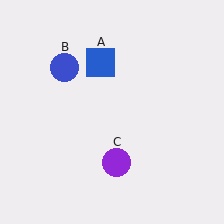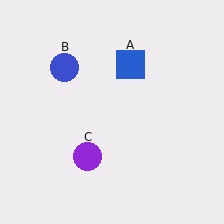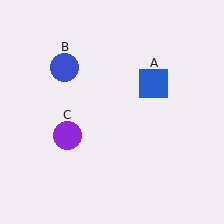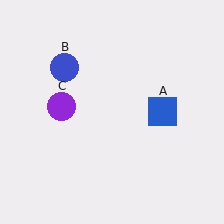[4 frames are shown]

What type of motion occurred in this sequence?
The blue square (object A), purple circle (object C) rotated clockwise around the center of the scene.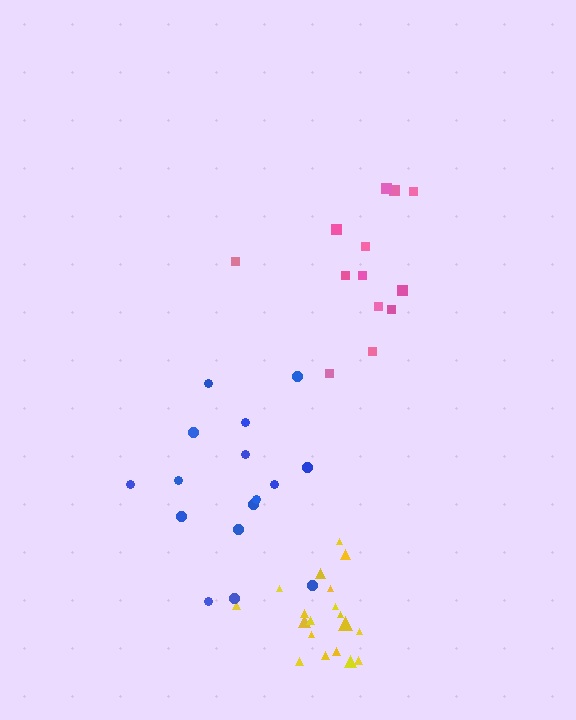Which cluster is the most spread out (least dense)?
Pink.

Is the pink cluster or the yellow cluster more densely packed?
Yellow.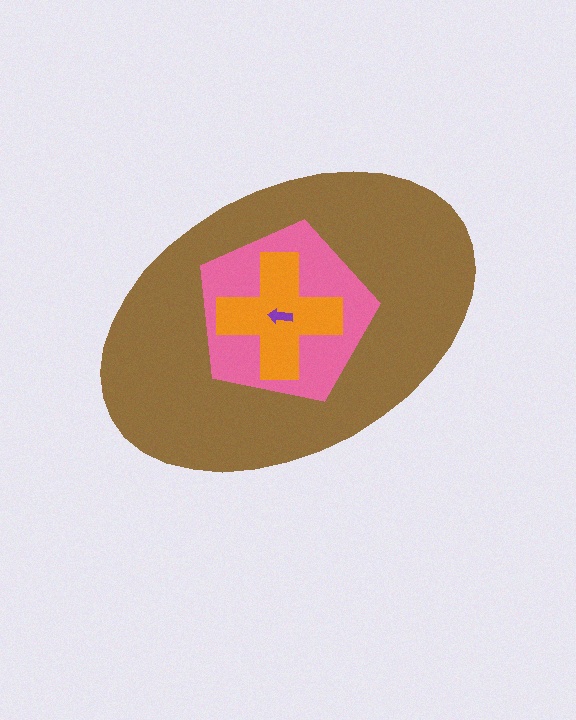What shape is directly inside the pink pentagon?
The orange cross.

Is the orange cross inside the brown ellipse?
Yes.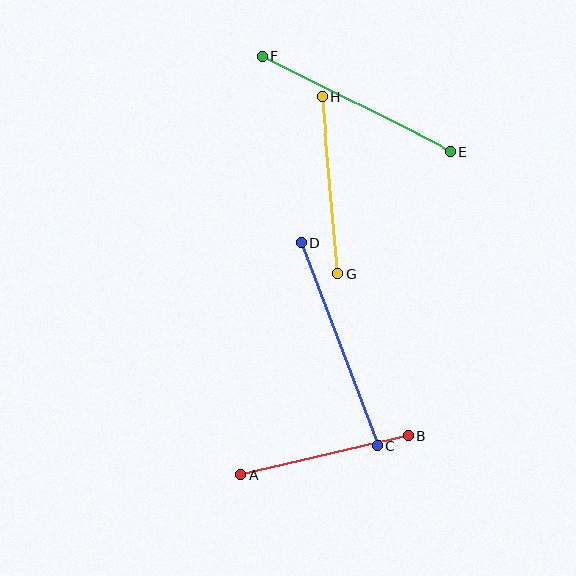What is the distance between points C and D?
The distance is approximately 217 pixels.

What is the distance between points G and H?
The distance is approximately 178 pixels.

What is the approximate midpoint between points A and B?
The midpoint is at approximately (324, 456) pixels.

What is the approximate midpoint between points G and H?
The midpoint is at approximately (330, 185) pixels.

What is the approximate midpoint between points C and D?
The midpoint is at approximately (340, 344) pixels.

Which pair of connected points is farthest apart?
Points C and D are farthest apart.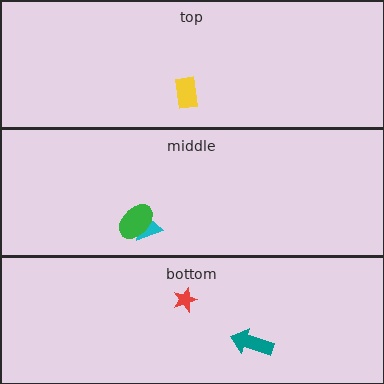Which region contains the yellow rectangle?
The top region.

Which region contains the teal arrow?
The bottom region.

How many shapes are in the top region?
1.